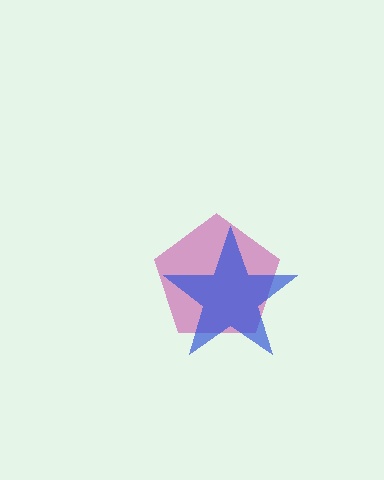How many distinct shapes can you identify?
There are 2 distinct shapes: a magenta pentagon, a blue star.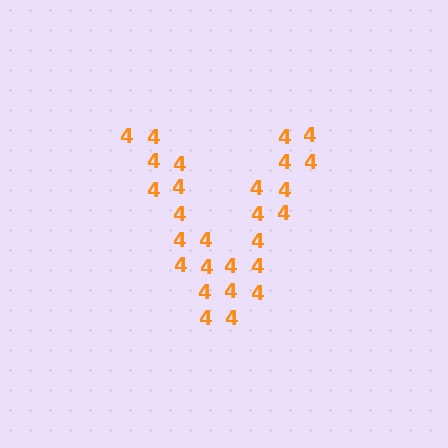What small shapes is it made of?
It is made of small digit 4's.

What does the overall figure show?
The overall figure shows the letter V.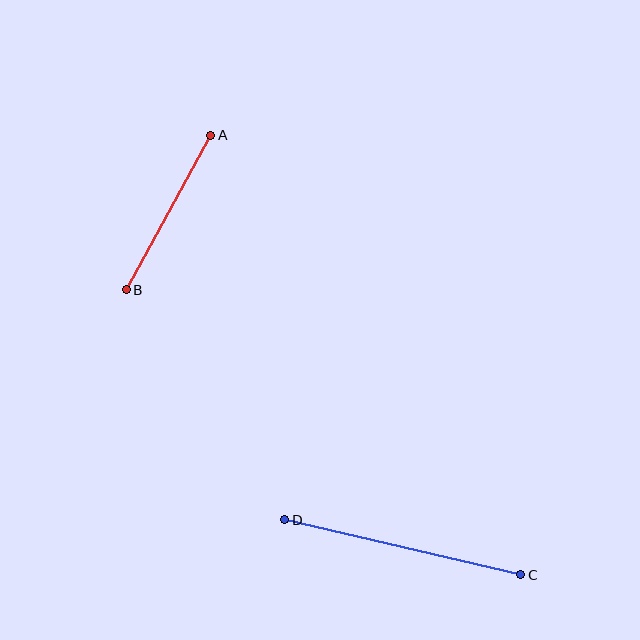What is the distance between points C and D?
The distance is approximately 243 pixels.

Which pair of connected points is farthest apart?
Points C and D are farthest apart.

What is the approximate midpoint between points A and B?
The midpoint is at approximately (168, 213) pixels.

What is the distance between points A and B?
The distance is approximately 176 pixels.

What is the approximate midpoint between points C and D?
The midpoint is at approximately (403, 547) pixels.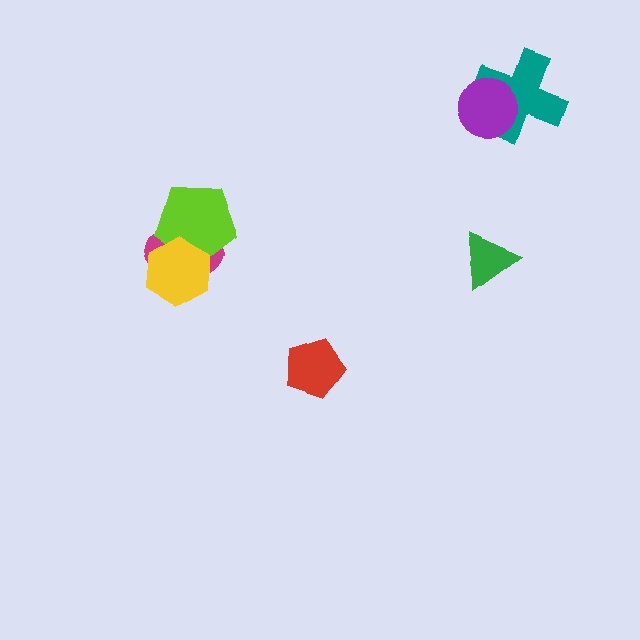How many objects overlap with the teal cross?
1 object overlaps with the teal cross.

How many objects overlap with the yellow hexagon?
2 objects overlap with the yellow hexagon.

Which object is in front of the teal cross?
The purple circle is in front of the teal cross.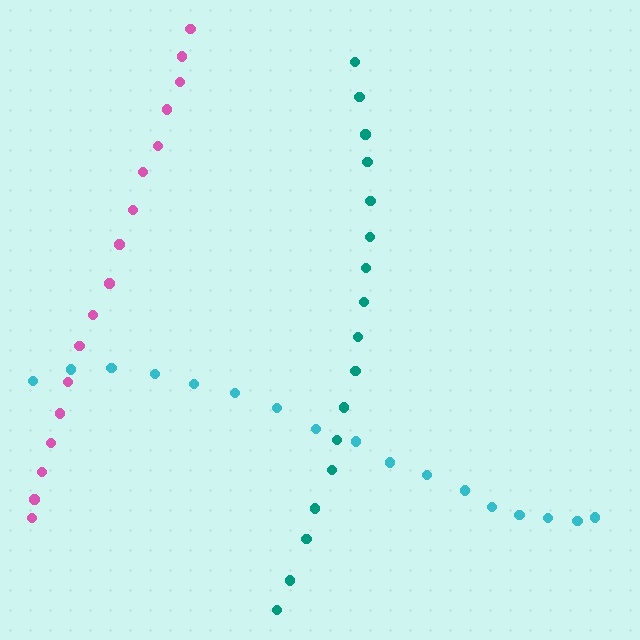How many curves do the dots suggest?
There are 3 distinct paths.